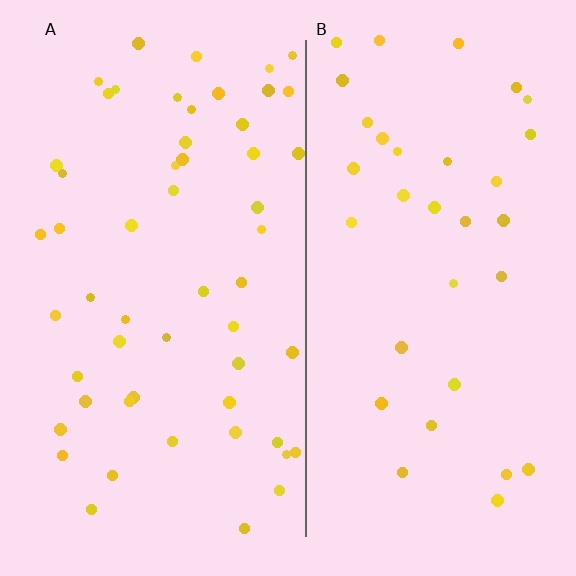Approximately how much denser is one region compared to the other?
Approximately 1.6× — region A over region B.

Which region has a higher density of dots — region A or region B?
A (the left).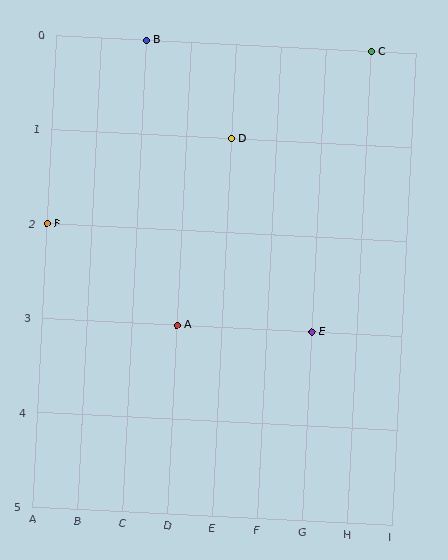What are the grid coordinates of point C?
Point C is at grid coordinates (H, 0).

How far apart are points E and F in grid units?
Points E and F are 6 columns and 1 row apart (about 6.1 grid units diagonally).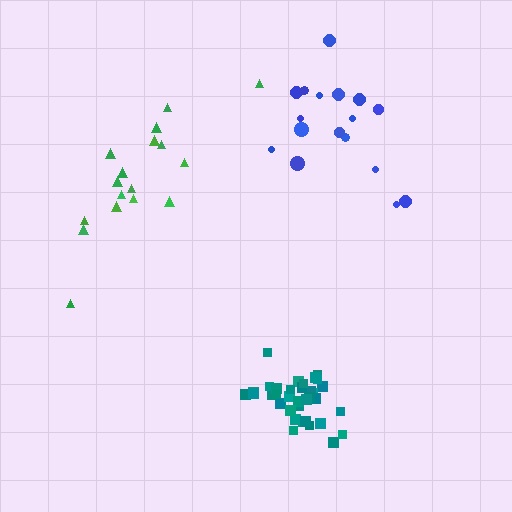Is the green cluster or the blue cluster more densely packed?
Blue.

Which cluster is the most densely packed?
Teal.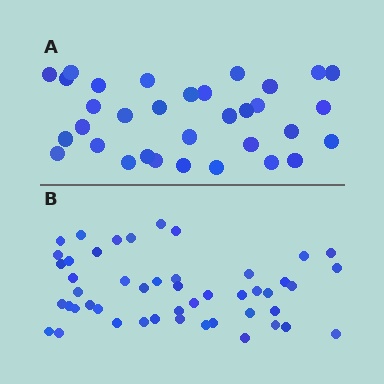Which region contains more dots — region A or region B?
Region B (the bottom region) has more dots.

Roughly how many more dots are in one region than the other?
Region B has approximately 15 more dots than region A.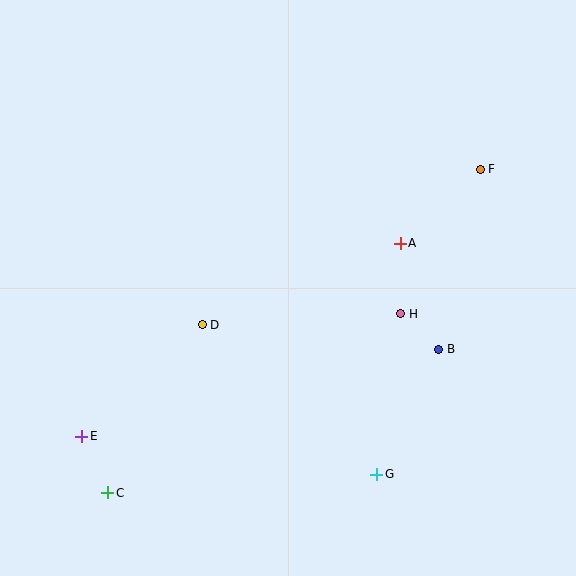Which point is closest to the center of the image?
Point D at (202, 325) is closest to the center.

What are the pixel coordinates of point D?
Point D is at (202, 325).